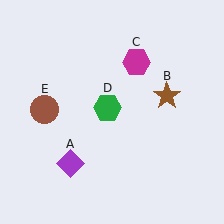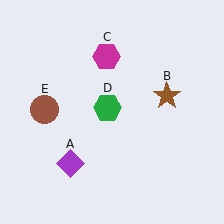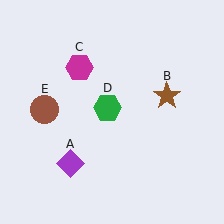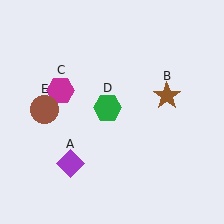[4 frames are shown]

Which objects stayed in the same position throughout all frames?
Purple diamond (object A) and brown star (object B) and green hexagon (object D) and brown circle (object E) remained stationary.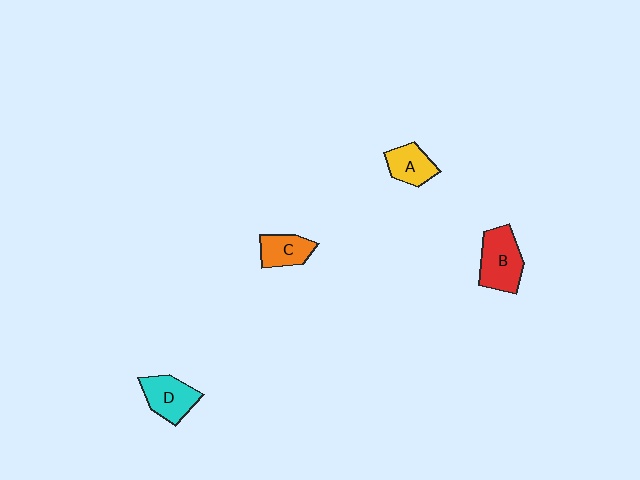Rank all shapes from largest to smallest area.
From largest to smallest: B (red), D (cyan), C (orange), A (yellow).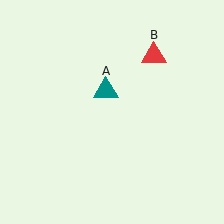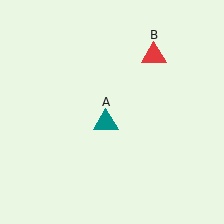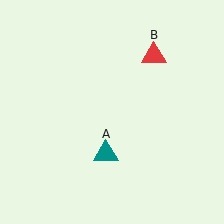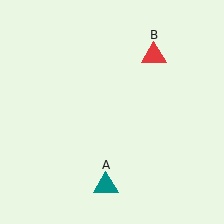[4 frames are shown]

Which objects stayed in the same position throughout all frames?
Red triangle (object B) remained stationary.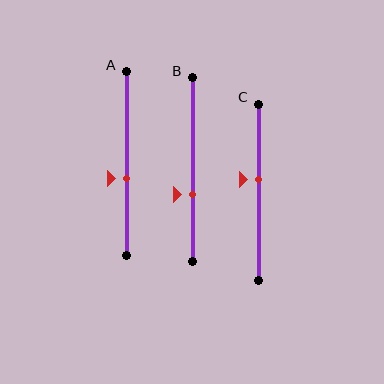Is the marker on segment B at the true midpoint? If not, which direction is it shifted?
No, the marker on segment B is shifted downward by about 14% of the segment length.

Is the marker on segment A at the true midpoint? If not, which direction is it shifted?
No, the marker on segment A is shifted downward by about 8% of the segment length.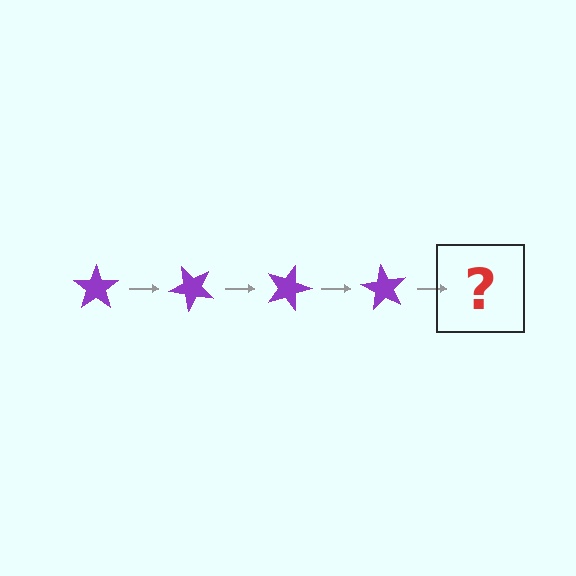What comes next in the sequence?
The next element should be a purple star rotated 180 degrees.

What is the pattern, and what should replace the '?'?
The pattern is that the star rotates 45 degrees each step. The '?' should be a purple star rotated 180 degrees.